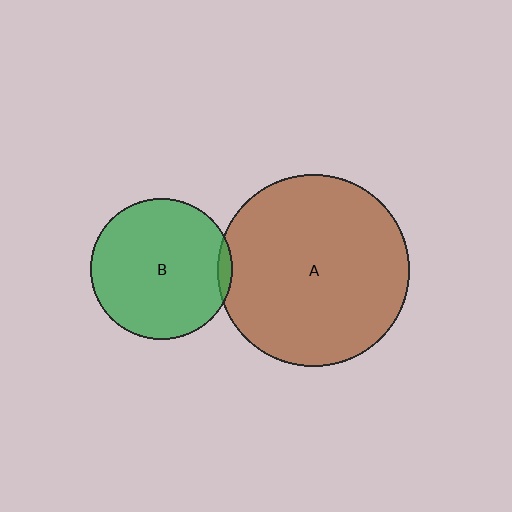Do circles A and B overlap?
Yes.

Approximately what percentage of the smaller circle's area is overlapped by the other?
Approximately 5%.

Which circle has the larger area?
Circle A (brown).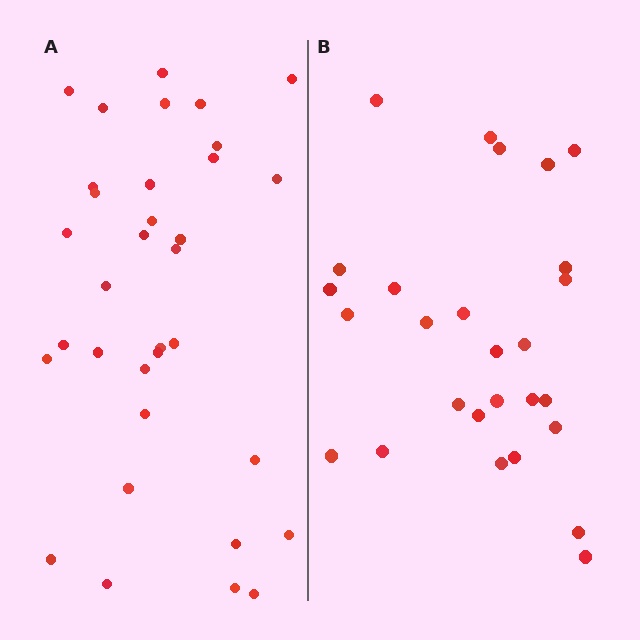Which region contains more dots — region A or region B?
Region A (the left region) has more dots.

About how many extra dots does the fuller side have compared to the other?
Region A has roughly 8 or so more dots than region B.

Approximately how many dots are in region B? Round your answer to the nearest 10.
About 30 dots. (The exact count is 27, which rounds to 30.)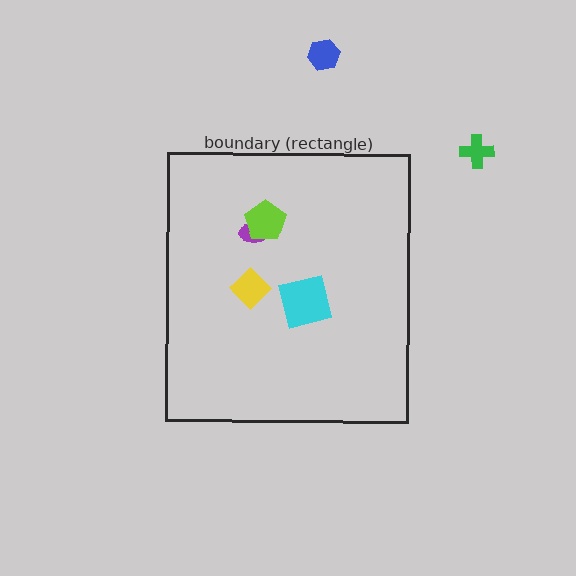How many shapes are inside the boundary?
4 inside, 2 outside.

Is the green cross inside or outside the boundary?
Outside.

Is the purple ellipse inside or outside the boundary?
Inside.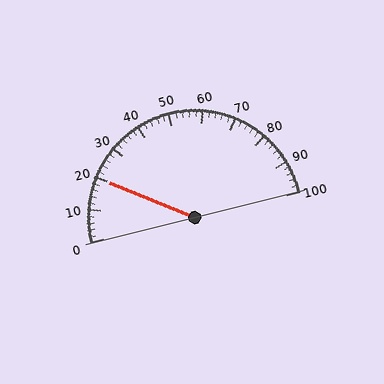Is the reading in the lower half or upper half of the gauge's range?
The reading is in the lower half of the range (0 to 100).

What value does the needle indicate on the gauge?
The needle indicates approximately 20.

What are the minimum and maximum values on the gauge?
The gauge ranges from 0 to 100.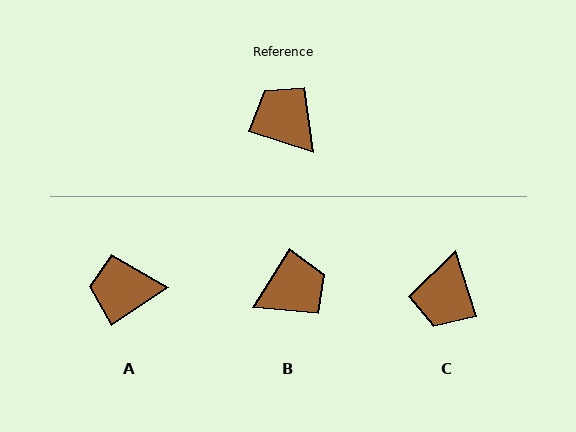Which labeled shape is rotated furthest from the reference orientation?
C, about 125 degrees away.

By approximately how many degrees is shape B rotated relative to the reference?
Approximately 104 degrees clockwise.